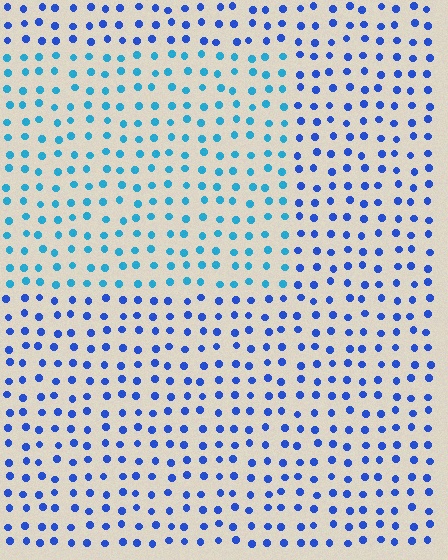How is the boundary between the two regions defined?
The boundary is defined purely by a slight shift in hue (about 32 degrees). Spacing, size, and orientation are identical on both sides.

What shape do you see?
I see a rectangle.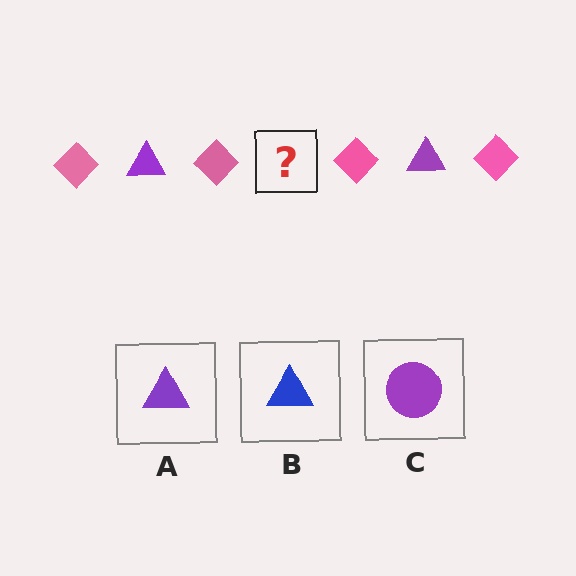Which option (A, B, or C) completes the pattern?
A.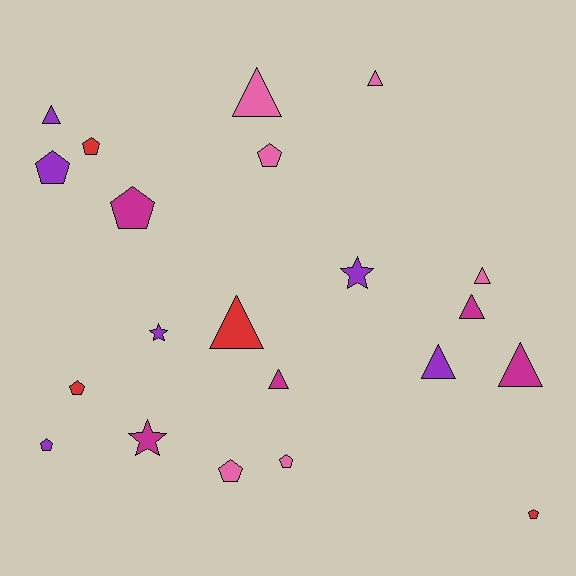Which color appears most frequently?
Purple, with 6 objects.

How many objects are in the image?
There are 21 objects.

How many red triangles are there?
There is 1 red triangle.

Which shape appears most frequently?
Triangle, with 9 objects.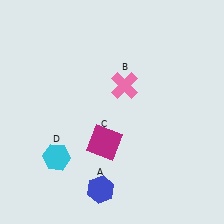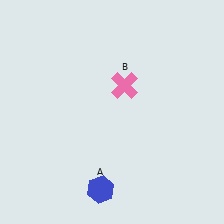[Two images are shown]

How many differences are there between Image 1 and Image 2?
There are 2 differences between the two images.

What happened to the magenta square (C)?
The magenta square (C) was removed in Image 2. It was in the bottom-left area of Image 1.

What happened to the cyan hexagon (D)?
The cyan hexagon (D) was removed in Image 2. It was in the bottom-left area of Image 1.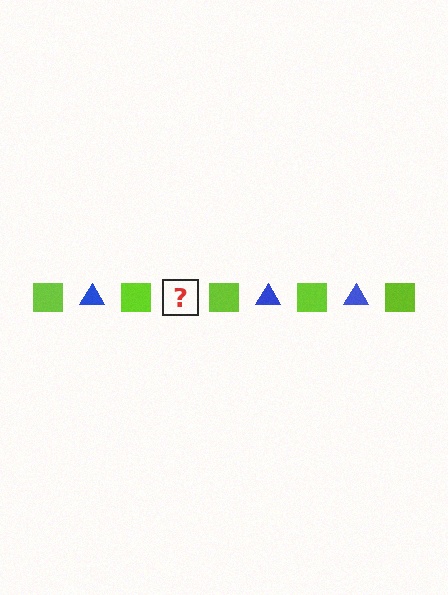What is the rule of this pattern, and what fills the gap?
The rule is that the pattern alternates between lime square and blue triangle. The gap should be filled with a blue triangle.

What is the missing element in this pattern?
The missing element is a blue triangle.